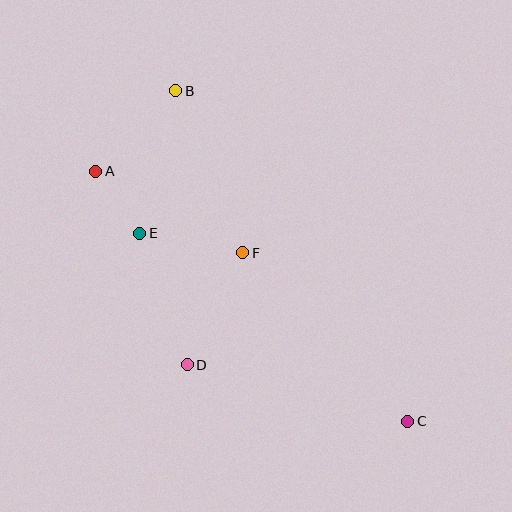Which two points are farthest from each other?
Points B and C are farthest from each other.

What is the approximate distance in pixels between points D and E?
The distance between D and E is approximately 140 pixels.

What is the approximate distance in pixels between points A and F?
The distance between A and F is approximately 168 pixels.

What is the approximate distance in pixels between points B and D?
The distance between B and D is approximately 274 pixels.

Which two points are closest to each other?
Points A and E are closest to each other.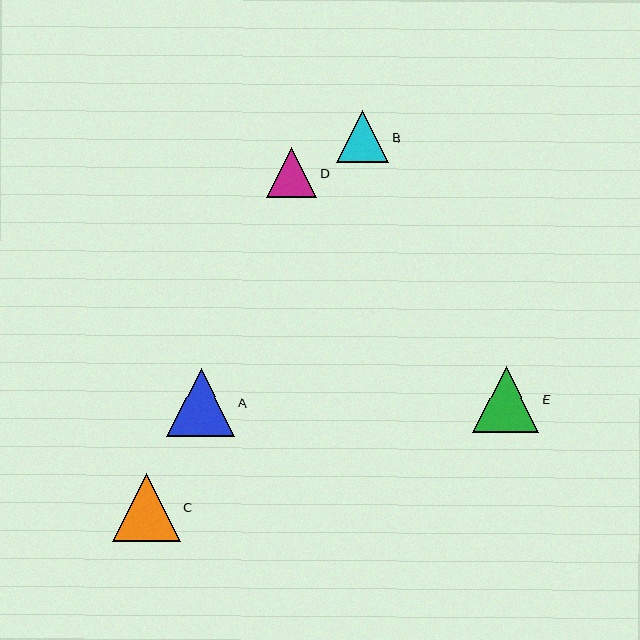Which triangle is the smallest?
Triangle D is the smallest with a size of approximately 50 pixels.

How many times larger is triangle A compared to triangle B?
Triangle A is approximately 1.3 times the size of triangle B.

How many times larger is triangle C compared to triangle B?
Triangle C is approximately 1.3 times the size of triangle B.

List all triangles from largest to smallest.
From largest to smallest: A, C, E, B, D.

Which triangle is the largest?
Triangle A is the largest with a size of approximately 68 pixels.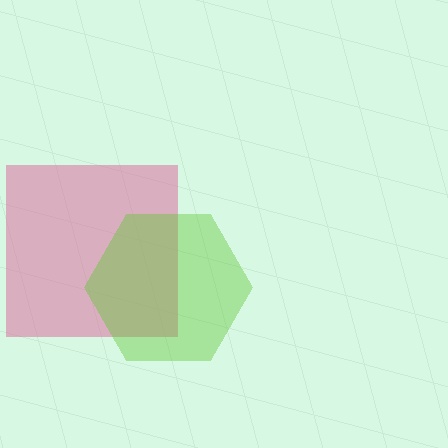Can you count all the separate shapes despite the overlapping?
Yes, there are 2 separate shapes.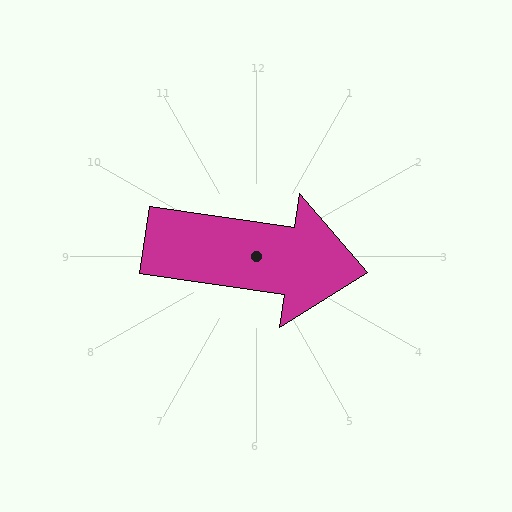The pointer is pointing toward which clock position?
Roughly 3 o'clock.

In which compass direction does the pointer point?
East.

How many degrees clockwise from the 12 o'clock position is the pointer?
Approximately 98 degrees.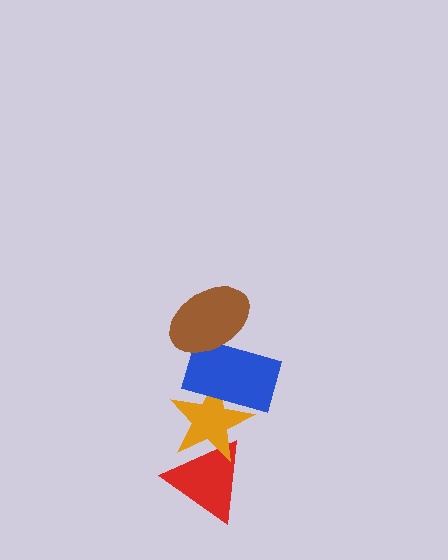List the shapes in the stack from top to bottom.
From top to bottom: the brown ellipse, the blue rectangle, the orange star, the red triangle.